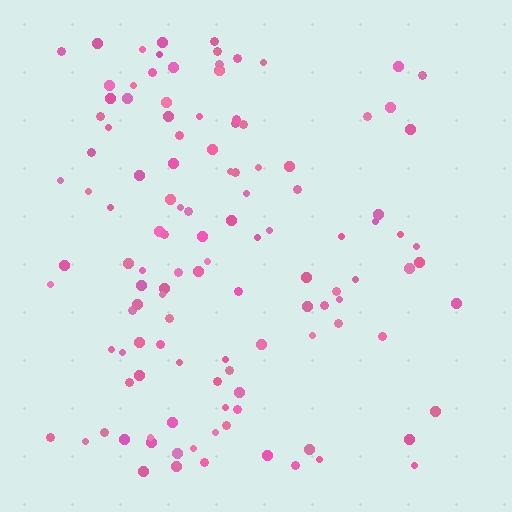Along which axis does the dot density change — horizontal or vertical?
Horizontal.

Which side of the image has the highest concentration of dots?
The left.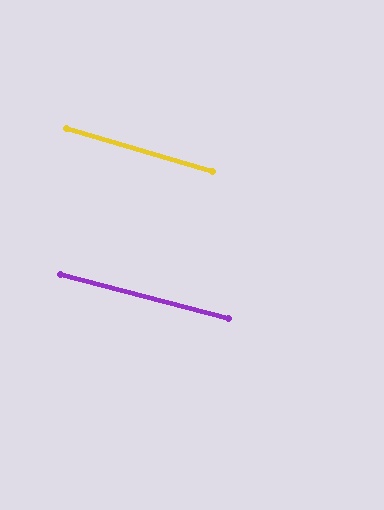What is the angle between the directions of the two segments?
Approximately 2 degrees.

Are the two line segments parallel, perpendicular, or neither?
Parallel — their directions differ by only 1.7°.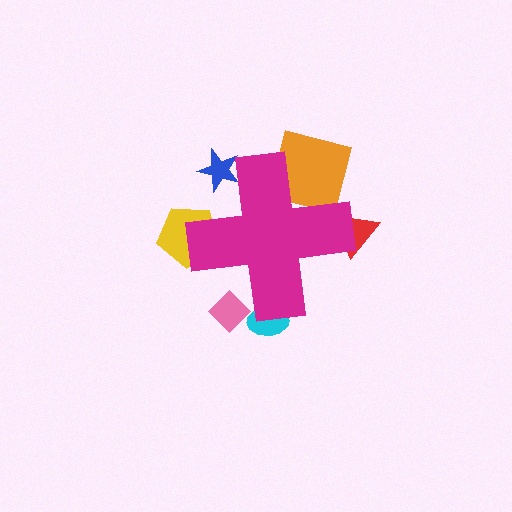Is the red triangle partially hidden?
Yes, the red triangle is partially hidden behind the magenta cross.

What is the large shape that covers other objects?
A magenta cross.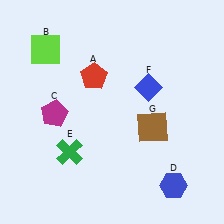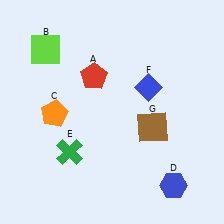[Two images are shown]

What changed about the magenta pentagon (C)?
In Image 1, C is magenta. In Image 2, it changed to orange.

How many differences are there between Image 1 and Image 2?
There is 1 difference between the two images.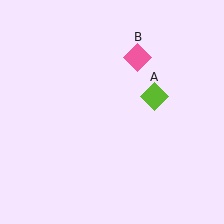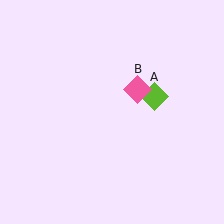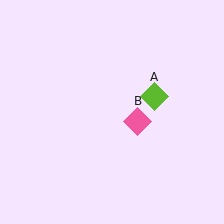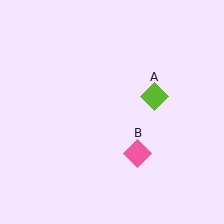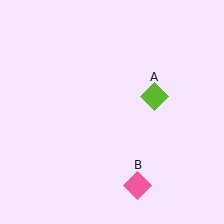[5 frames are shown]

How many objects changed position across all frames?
1 object changed position: pink diamond (object B).